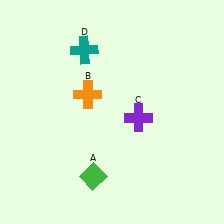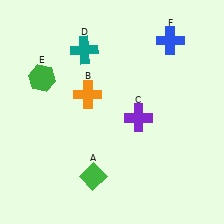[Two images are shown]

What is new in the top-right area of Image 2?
A blue cross (F) was added in the top-right area of Image 2.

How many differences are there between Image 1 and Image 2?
There are 2 differences between the two images.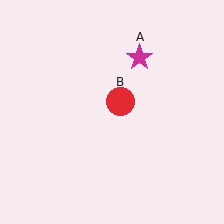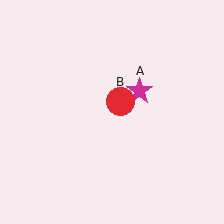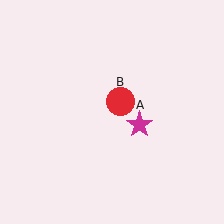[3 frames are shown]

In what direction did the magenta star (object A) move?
The magenta star (object A) moved down.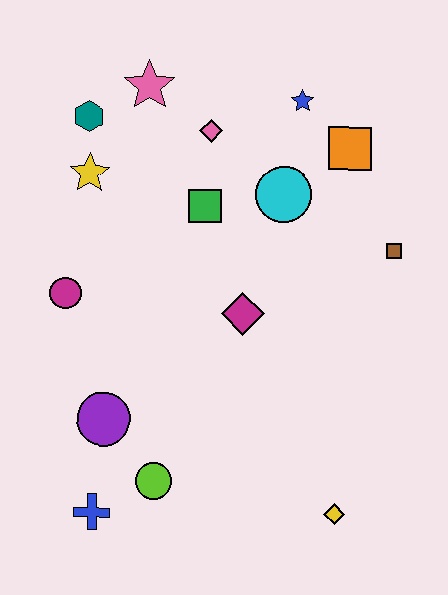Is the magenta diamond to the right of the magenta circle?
Yes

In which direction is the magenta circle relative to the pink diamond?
The magenta circle is below the pink diamond.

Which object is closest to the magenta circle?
The yellow star is closest to the magenta circle.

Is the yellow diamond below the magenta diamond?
Yes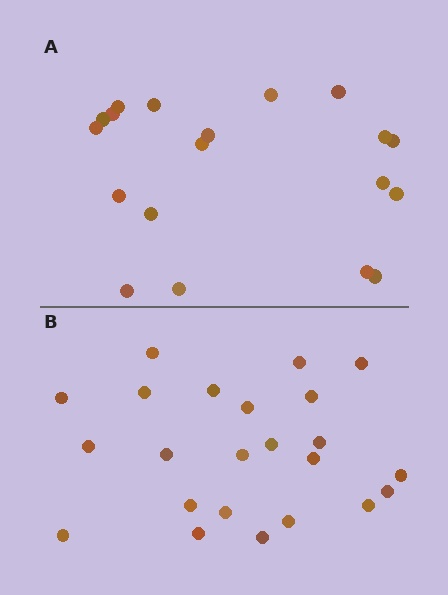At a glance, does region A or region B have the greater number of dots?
Region B (the bottom region) has more dots.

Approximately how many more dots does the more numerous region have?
Region B has about 4 more dots than region A.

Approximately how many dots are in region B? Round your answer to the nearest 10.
About 20 dots. (The exact count is 23, which rounds to 20.)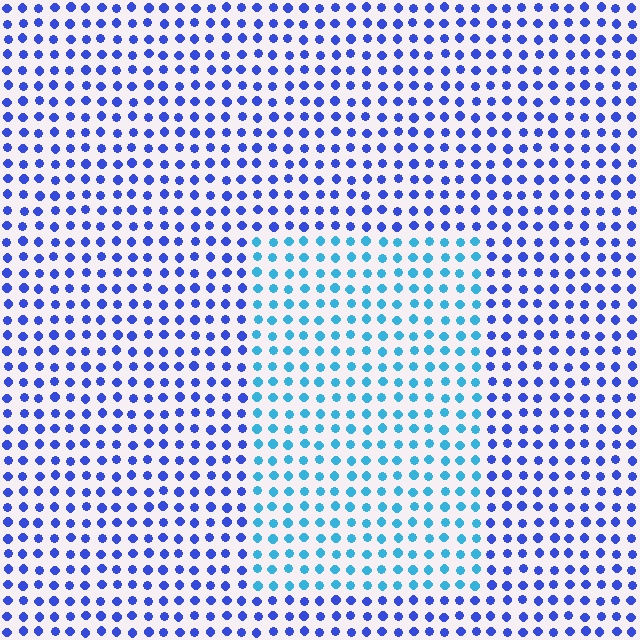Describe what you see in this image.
The image is filled with small blue elements in a uniform arrangement. A rectangle-shaped region is visible where the elements are tinted to a slightly different hue, forming a subtle color boundary.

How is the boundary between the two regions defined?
The boundary is defined purely by a slight shift in hue (about 38 degrees). Spacing, size, and orientation are identical on both sides.